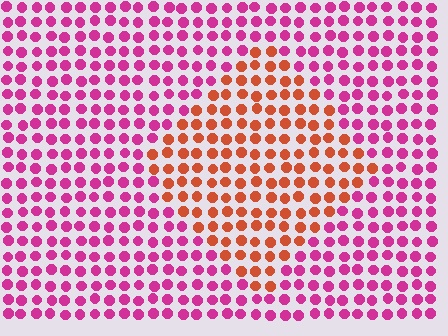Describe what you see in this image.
The image is filled with small magenta elements in a uniform arrangement. A diamond-shaped region is visible where the elements are tinted to a slightly different hue, forming a subtle color boundary.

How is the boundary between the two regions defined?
The boundary is defined purely by a slight shift in hue (about 51 degrees). Spacing, size, and orientation are identical on both sides.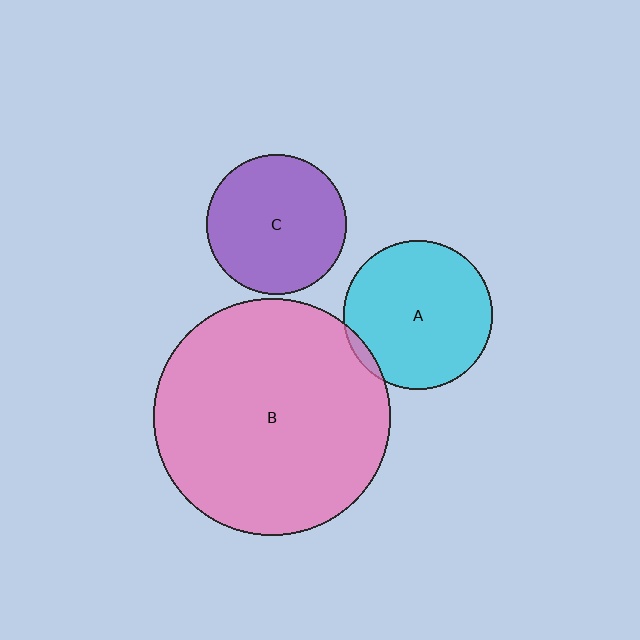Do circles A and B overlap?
Yes.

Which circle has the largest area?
Circle B (pink).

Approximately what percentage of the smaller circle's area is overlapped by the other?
Approximately 5%.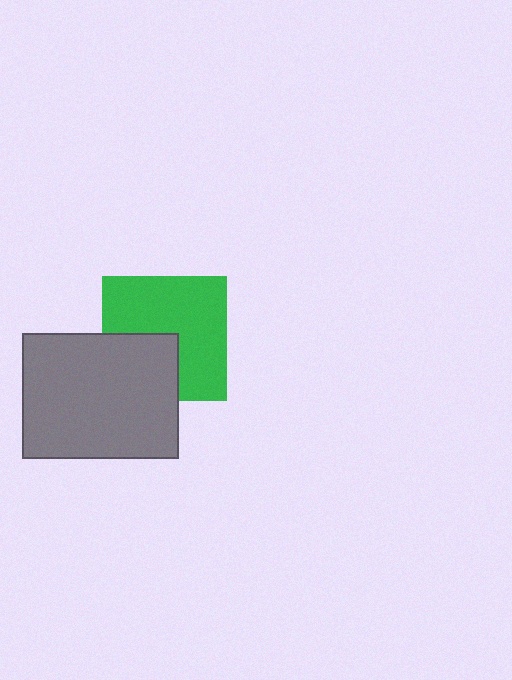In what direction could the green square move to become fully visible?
The green square could move toward the upper-right. That would shift it out from behind the gray rectangle entirely.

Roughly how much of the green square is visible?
Most of it is visible (roughly 67%).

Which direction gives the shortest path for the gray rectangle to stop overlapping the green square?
Moving toward the lower-left gives the shortest separation.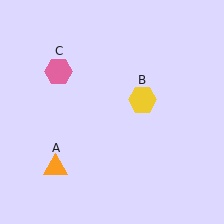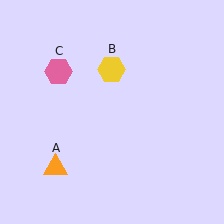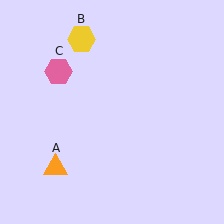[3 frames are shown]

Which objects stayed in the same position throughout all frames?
Orange triangle (object A) and pink hexagon (object C) remained stationary.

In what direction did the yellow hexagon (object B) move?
The yellow hexagon (object B) moved up and to the left.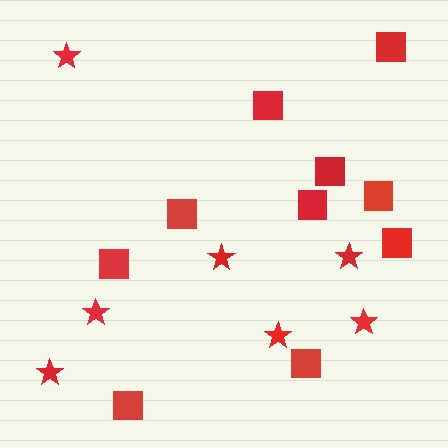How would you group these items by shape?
There are 2 groups: one group of squares (10) and one group of stars (7).